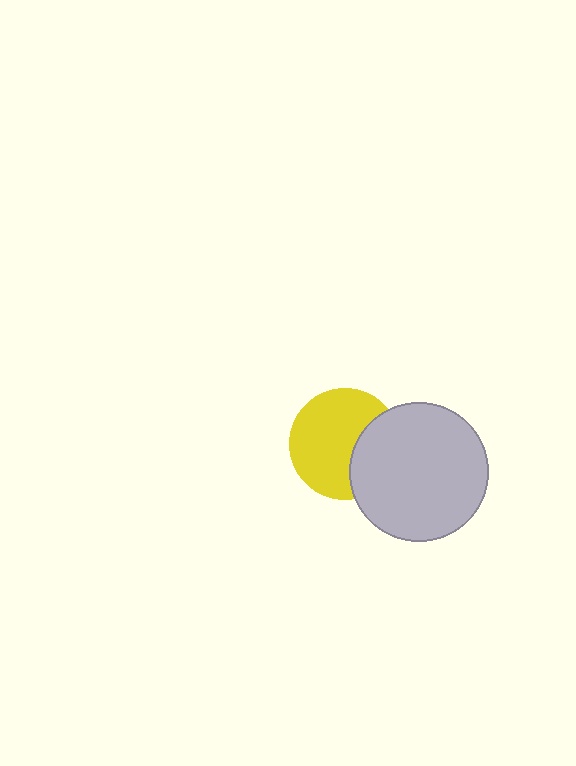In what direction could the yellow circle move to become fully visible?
The yellow circle could move left. That would shift it out from behind the light gray circle entirely.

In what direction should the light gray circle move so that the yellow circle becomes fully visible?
The light gray circle should move right. That is the shortest direction to clear the overlap and leave the yellow circle fully visible.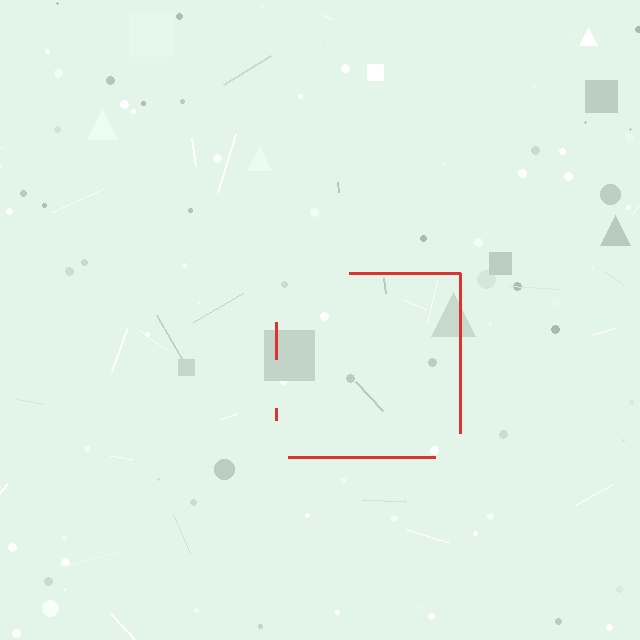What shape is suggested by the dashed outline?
The dashed outline suggests a square.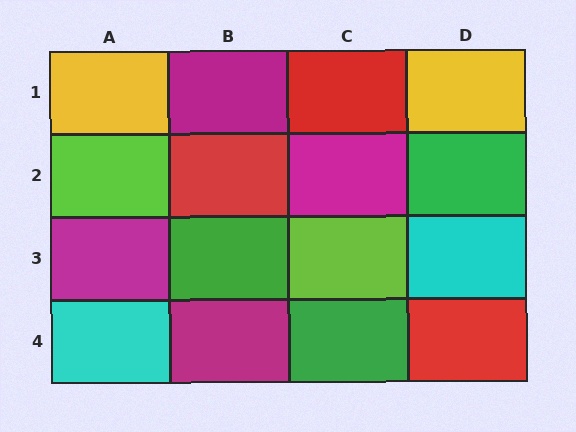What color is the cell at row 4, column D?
Red.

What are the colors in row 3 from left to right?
Magenta, green, lime, cyan.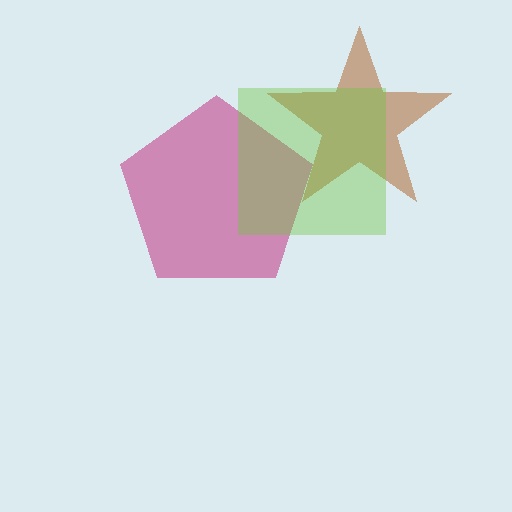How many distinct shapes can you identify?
There are 3 distinct shapes: a magenta pentagon, a brown star, a lime square.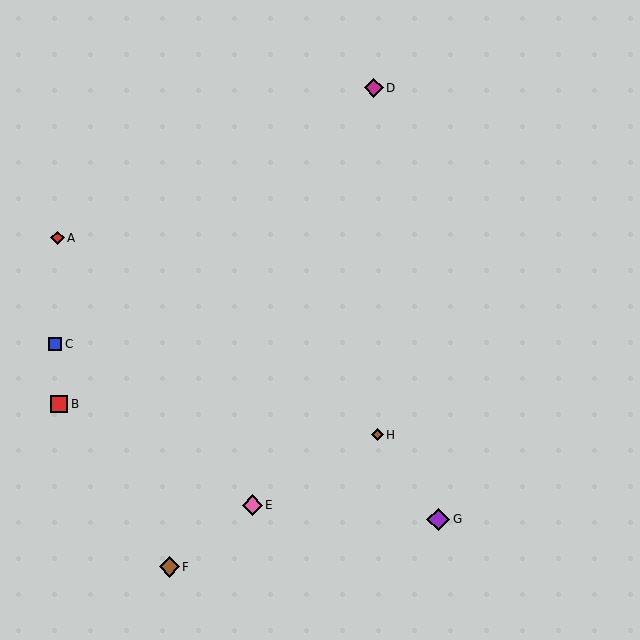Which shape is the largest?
The purple diamond (labeled G) is the largest.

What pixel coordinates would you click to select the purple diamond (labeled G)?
Click at (438, 519) to select the purple diamond G.